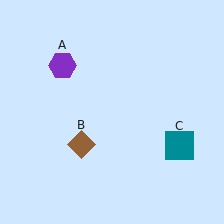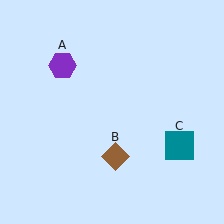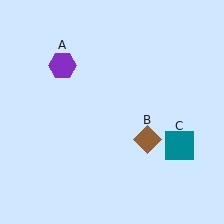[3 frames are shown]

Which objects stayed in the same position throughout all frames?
Purple hexagon (object A) and teal square (object C) remained stationary.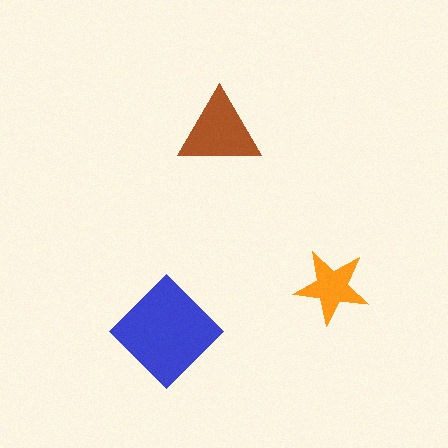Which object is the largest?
The blue diamond.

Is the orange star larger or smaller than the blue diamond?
Smaller.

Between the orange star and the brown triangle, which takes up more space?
The brown triangle.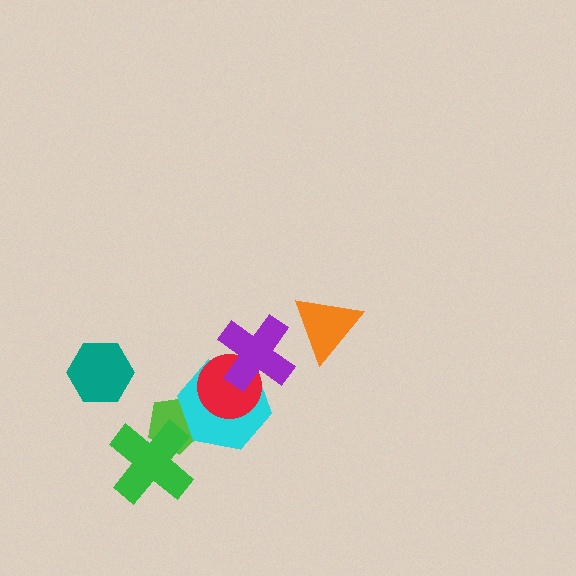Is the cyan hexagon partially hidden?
Yes, it is partially covered by another shape.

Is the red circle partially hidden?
Yes, it is partially covered by another shape.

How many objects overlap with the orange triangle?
0 objects overlap with the orange triangle.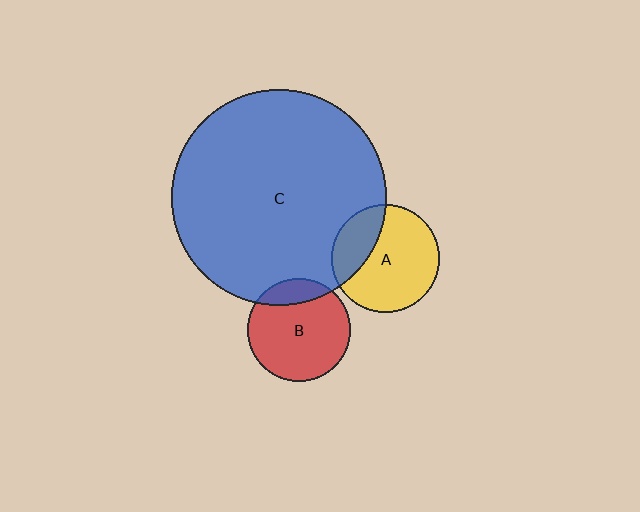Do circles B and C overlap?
Yes.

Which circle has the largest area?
Circle C (blue).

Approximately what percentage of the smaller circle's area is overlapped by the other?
Approximately 15%.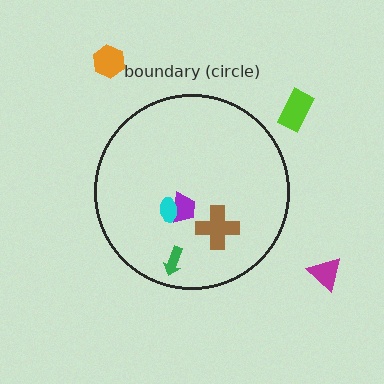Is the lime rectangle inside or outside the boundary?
Outside.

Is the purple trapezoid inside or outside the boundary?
Inside.